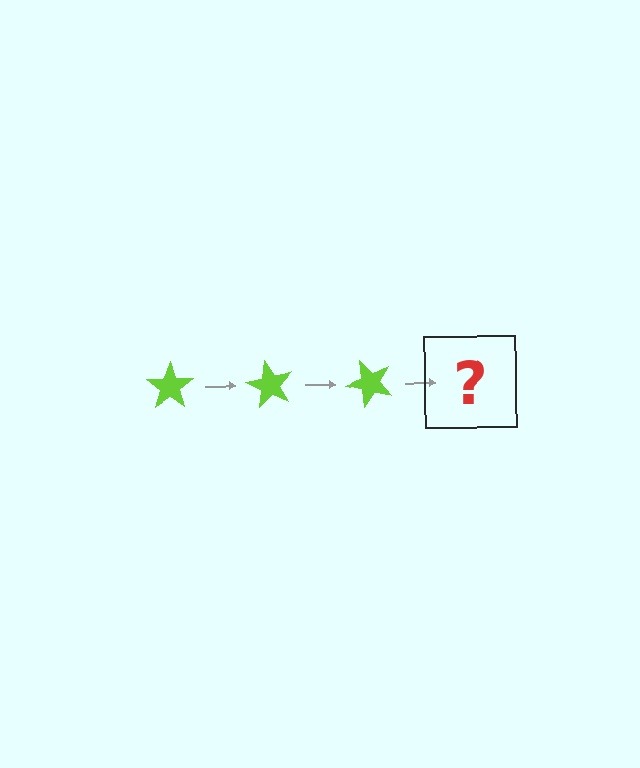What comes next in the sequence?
The next element should be a lime star rotated 180 degrees.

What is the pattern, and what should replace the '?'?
The pattern is that the star rotates 60 degrees each step. The '?' should be a lime star rotated 180 degrees.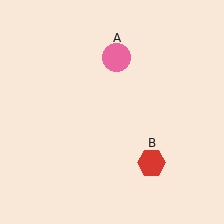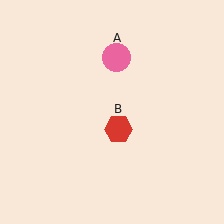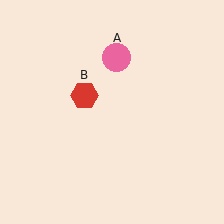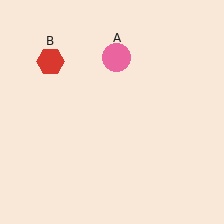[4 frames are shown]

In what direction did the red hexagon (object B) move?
The red hexagon (object B) moved up and to the left.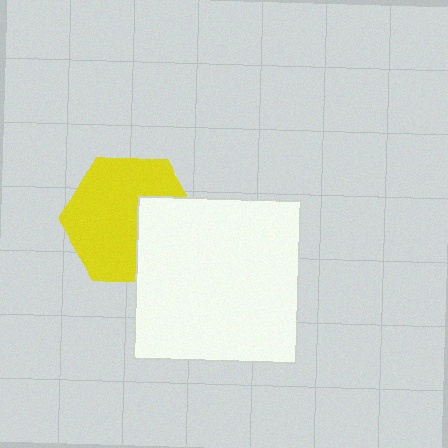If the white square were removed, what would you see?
You would see the complete yellow hexagon.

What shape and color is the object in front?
The object in front is a white square.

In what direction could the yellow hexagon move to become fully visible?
The yellow hexagon could move left. That would shift it out from behind the white square entirely.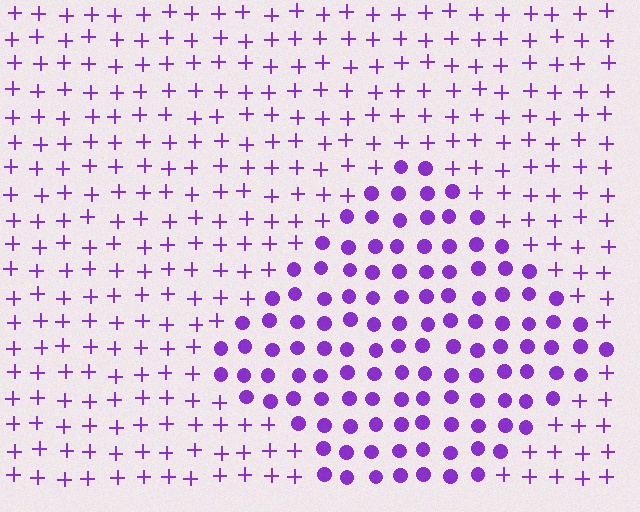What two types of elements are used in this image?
The image uses circles inside the diamond region and plus signs outside it.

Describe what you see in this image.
The image is filled with small purple elements arranged in a uniform grid. A diamond-shaped region contains circles, while the surrounding area contains plus signs. The boundary is defined purely by the change in element shape.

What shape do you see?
I see a diamond.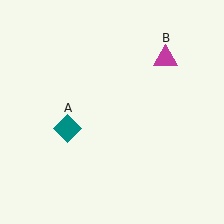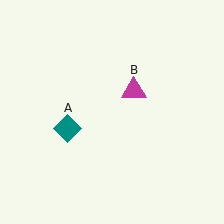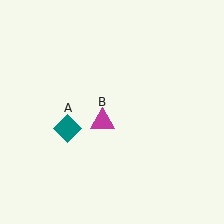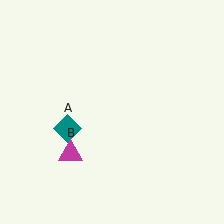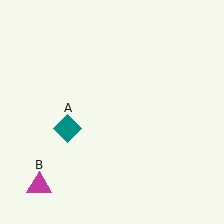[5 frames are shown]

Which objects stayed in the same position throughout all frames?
Teal diamond (object A) remained stationary.